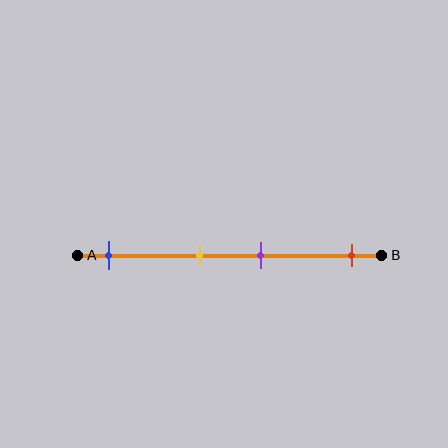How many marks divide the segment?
There are 4 marks dividing the segment.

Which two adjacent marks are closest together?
The yellow and purple marks are the closest adjacent pair.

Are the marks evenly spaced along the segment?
No, the marks are not evenly spaced.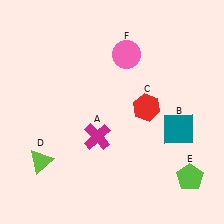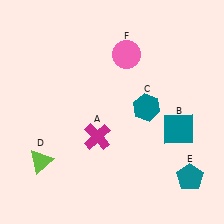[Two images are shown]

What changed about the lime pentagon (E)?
In Image 1, E is lime. In Image 2, it changed to teal.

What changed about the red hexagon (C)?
In Image 1, C is red. In Image 2, it changed to teal.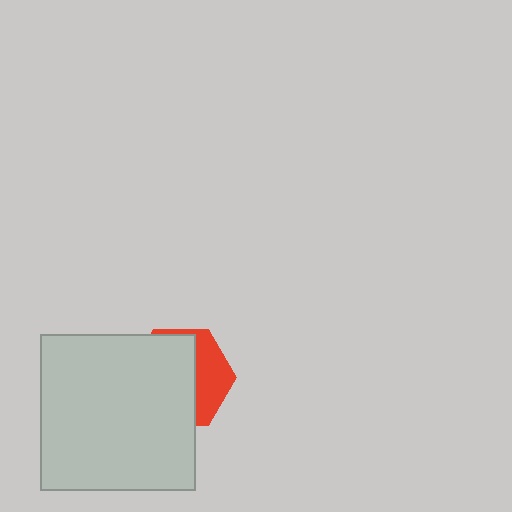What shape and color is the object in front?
The object in front is a light gray square.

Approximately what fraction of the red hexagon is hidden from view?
Roughly 65% of the red hexagon is hidden behind the light gray square.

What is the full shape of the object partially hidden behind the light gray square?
The partially hidden object is a red hexagon.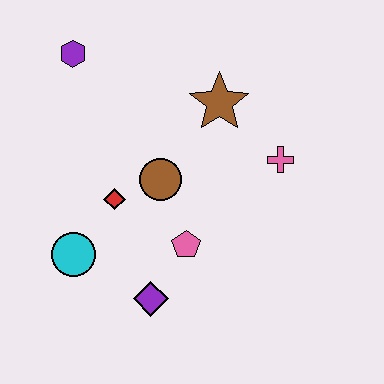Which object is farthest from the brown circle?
The purple hexagon is farthest from the brown circle.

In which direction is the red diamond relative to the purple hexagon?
The red diamond is below the purple hexagon.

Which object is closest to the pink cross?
The brown star is closest to the pink cross.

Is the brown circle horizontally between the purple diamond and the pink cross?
Yes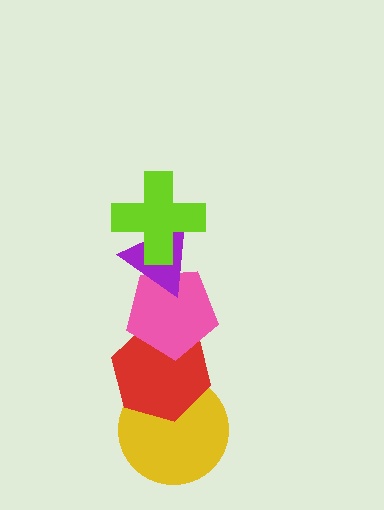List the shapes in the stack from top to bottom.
From top to bottom: the lime cross, the purple triangle, the pink pentagon, the red hexagon, the yellow circle.